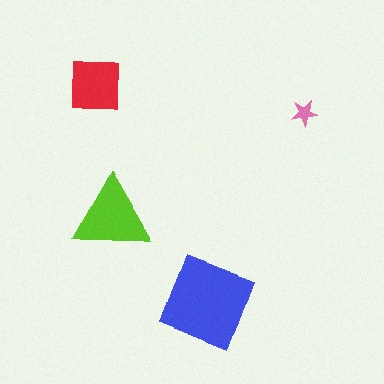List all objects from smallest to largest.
The pink star, the red square, the lime triangle, the blue diamond.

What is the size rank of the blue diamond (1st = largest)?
1st.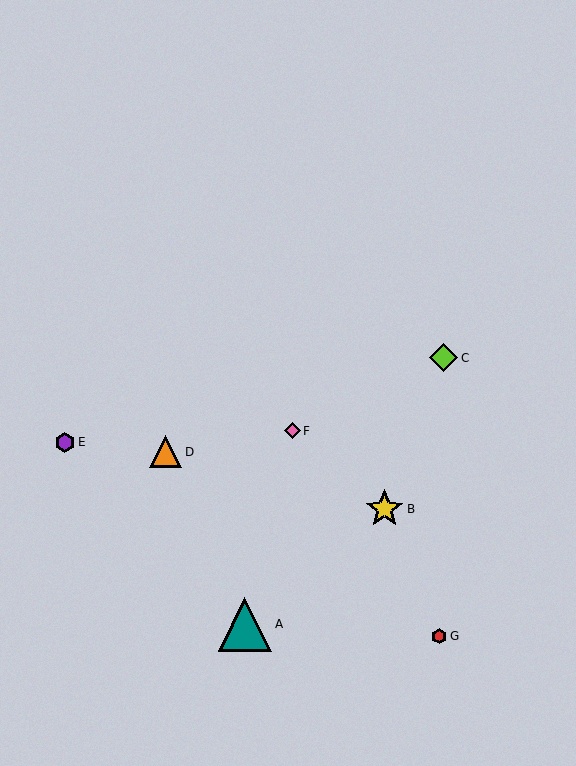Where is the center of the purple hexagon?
The center of the purple hexagon is at (65, 442).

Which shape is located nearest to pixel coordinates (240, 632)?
The teal triangle (labeled A) at (245, 624) is nearest to that location.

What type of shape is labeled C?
Shape C is a lime diamond.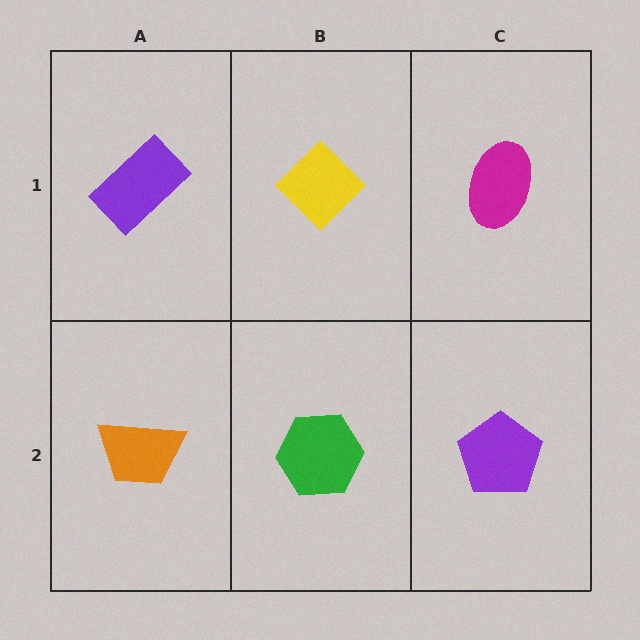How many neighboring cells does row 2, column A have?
2.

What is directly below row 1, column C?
A purple pentagon.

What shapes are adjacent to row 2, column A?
A purple rectangle (row 1, column A), a green hexagon (row 2, column B).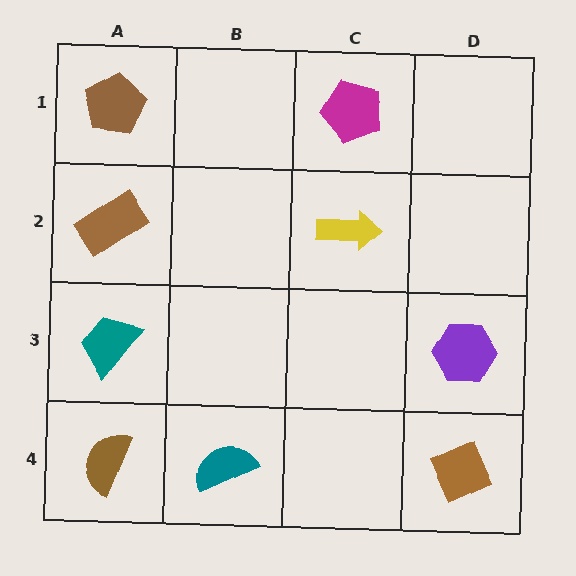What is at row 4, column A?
A brown semicircle.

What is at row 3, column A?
A teal trapezoid.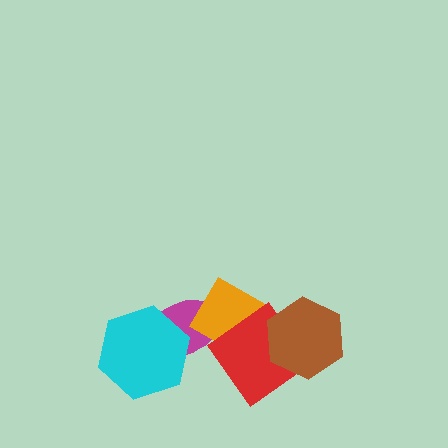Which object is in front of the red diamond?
The brown hexagon is in front of the red diamond.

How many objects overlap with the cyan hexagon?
1 object overlaps with the cyan hexagon.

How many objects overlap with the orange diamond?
2 objects overlap with the orange diamond.